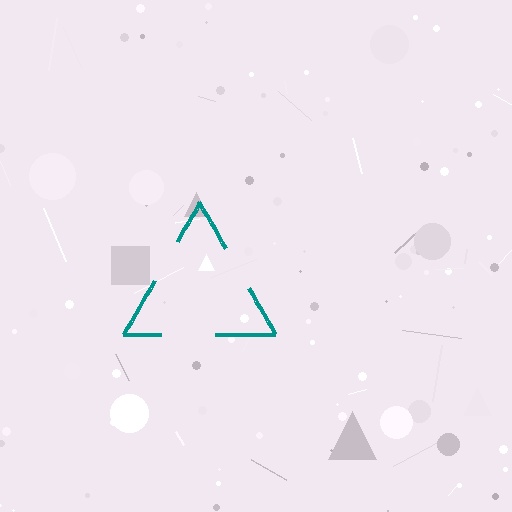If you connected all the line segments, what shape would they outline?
They would outline a triangle.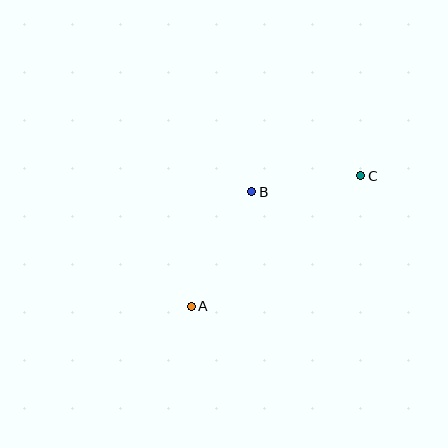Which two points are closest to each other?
Points B and C are closest to each other.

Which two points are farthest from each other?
Points A and C are farthest from each other.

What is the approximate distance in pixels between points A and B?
The distance between A and B is approximately 130 pixels.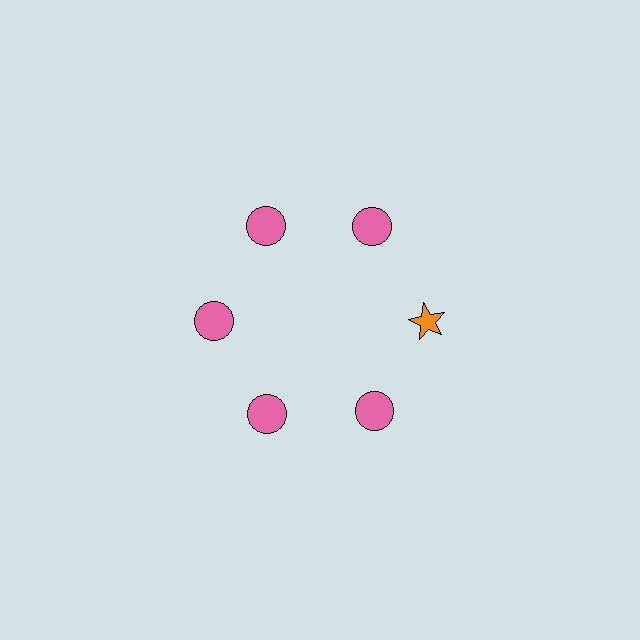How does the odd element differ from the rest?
It differs in both color (orange instead of pink) and shape (star instead of circle).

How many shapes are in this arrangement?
There are 6 shapes arranged in a ring pattern.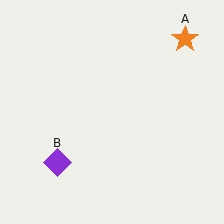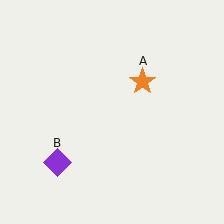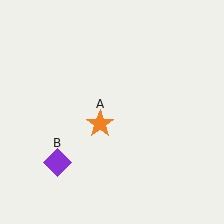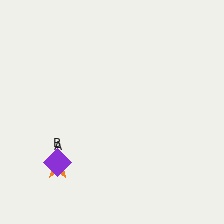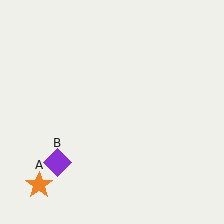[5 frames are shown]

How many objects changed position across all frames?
1 object changed position: orange star (object A).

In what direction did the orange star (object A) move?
The orange star (object A) moved down and to the left.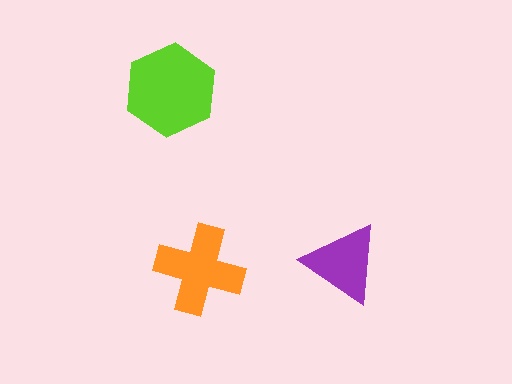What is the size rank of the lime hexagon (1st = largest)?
1st.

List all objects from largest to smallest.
The lime hexagon, the orange cross, the purple triangle.